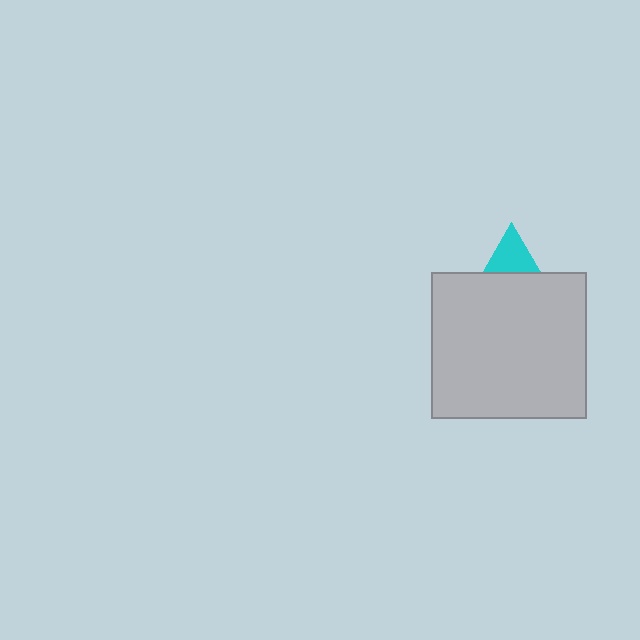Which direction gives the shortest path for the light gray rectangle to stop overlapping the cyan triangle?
Moving down gives the shortest separation.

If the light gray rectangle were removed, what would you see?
You would see the complete cyan triangle.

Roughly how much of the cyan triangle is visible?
A small part of it is visible (roughly 34%).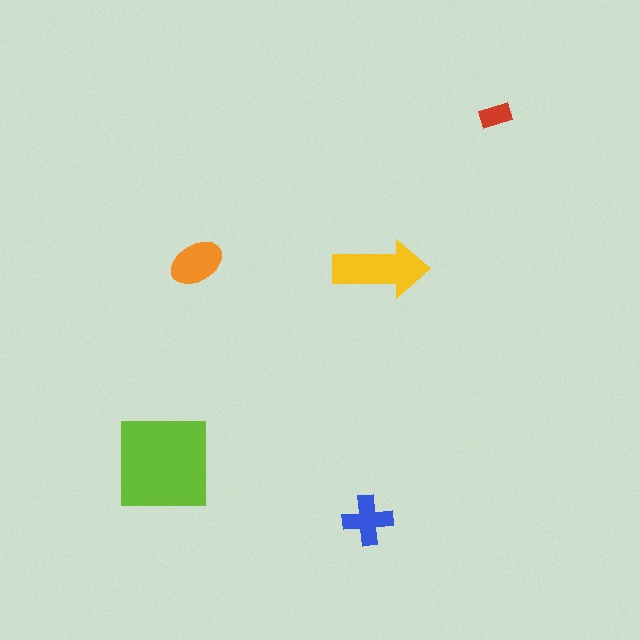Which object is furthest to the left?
The lime square is leftmost.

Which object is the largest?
The lime square.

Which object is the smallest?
The red rectangle.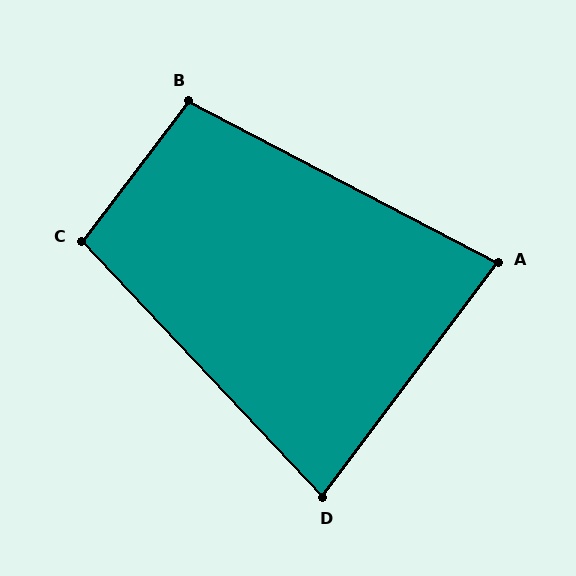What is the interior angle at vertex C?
Approximately 99 degrees (obtuse).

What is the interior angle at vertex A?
Approximately 81 degrees (acute).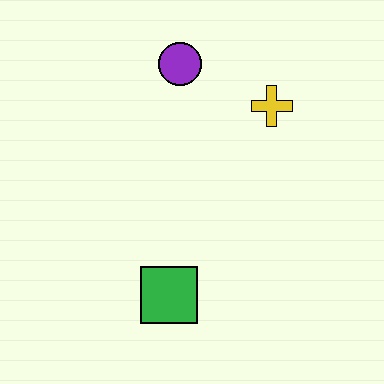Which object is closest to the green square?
The yellow cross is closest to the green square.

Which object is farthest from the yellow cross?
The green square is farthest from the yellow cross.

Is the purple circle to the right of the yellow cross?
No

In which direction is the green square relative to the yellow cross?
The green square is below the yellow cross.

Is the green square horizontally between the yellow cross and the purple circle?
No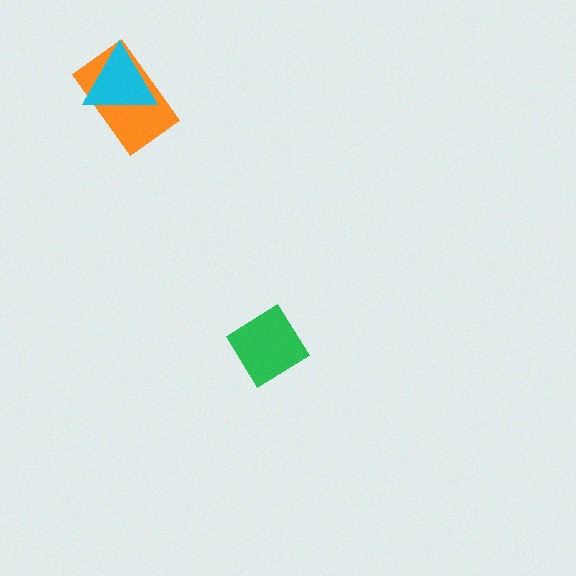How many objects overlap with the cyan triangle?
1 object overlaps with the cyan triangle.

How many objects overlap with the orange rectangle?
1 object overlaps with the orange rectangle.